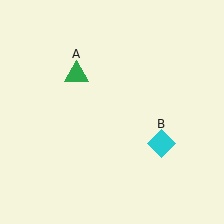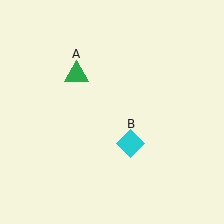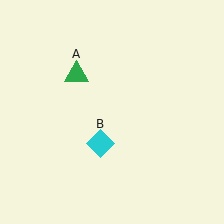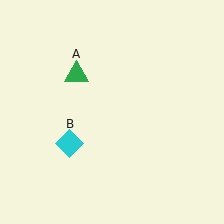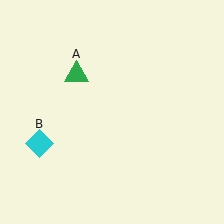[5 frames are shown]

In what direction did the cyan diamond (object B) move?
The cyan diamond (object B) moved left.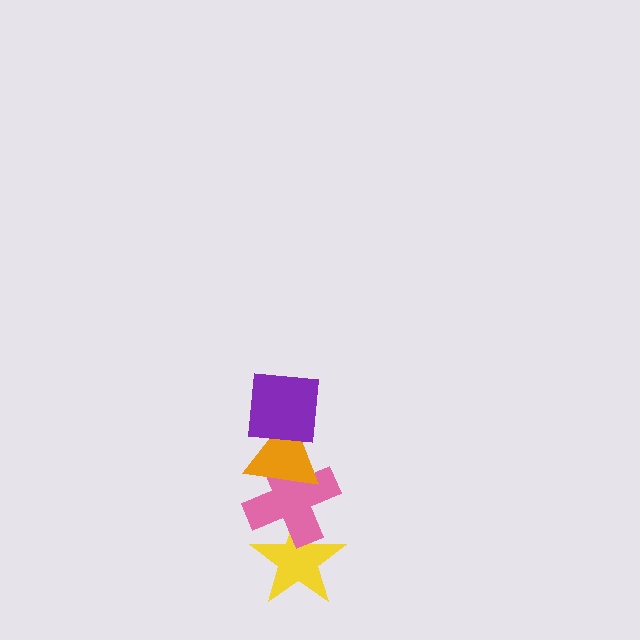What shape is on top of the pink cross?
The orange triangle is on top of the pink cross.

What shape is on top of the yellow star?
The pink cross is on top of the yellow star.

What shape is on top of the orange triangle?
The purple square is on top of the orange triangle.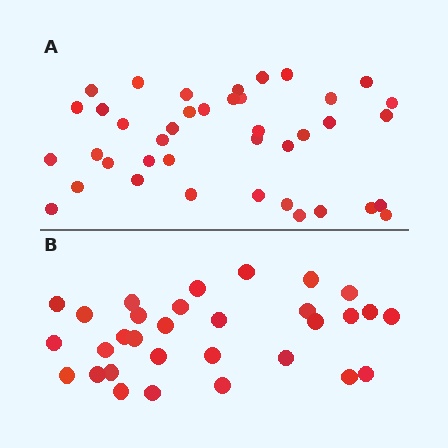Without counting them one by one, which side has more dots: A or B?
Region A (the top region) has more dots.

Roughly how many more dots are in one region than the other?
Region A has roughly 8 or so more dots than region B.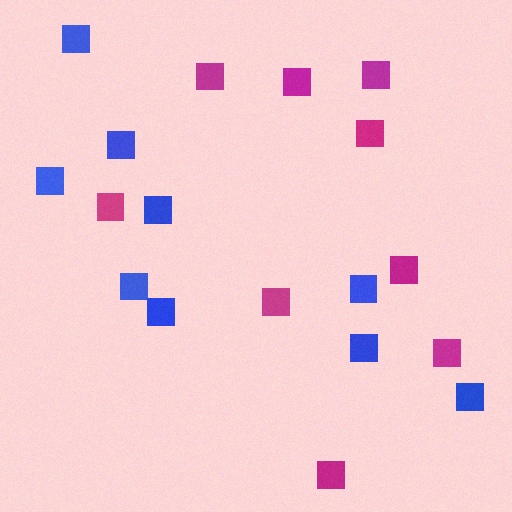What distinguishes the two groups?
There are 2 groups: one group of magenta squares (9) and one group of blue squares (9).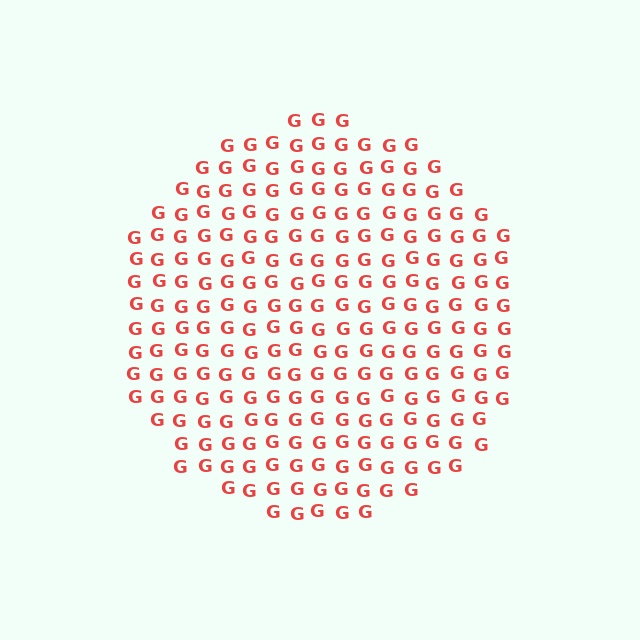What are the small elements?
The small elements are letter G's.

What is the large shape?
The large shape is a circle.